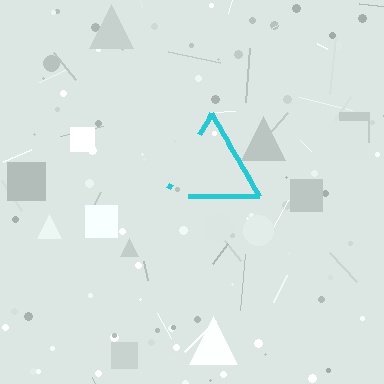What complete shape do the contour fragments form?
The contour fragments form a triangle.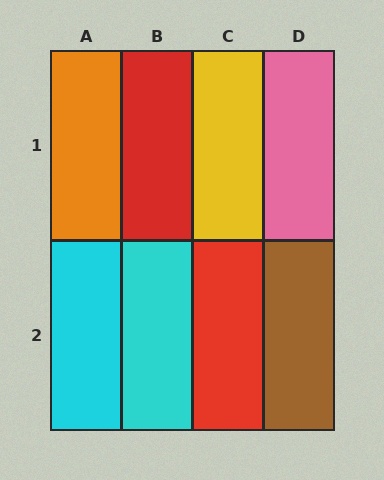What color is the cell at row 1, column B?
Red.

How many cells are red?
2 cells are red.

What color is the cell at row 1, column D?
Pink.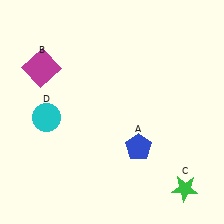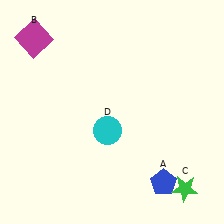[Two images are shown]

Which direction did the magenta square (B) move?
The magenta square (B) moved up.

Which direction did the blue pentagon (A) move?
The blue pentagon (A) moved down.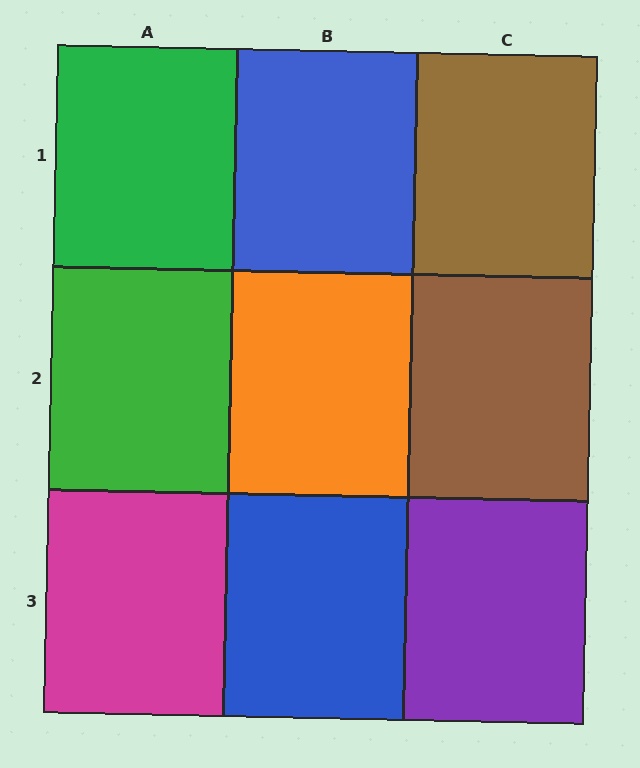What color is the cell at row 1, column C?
Brown.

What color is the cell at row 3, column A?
Magenta.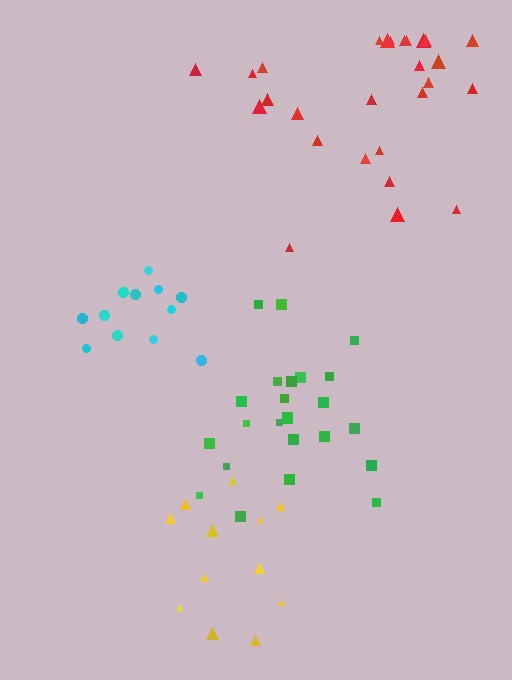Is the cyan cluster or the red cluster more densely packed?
Cyan.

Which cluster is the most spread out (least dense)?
Yellow.